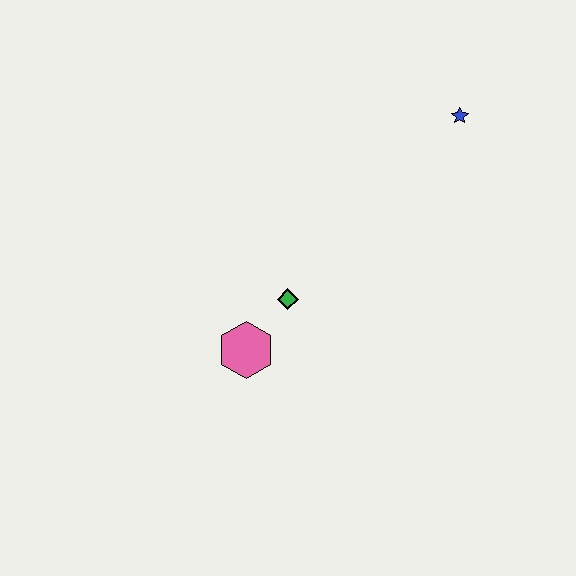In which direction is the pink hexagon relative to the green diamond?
The pink hexagon is below the green diamond.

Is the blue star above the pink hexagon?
Yes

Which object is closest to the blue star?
The green diamond is closest to the blue star.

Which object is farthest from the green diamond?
The blue star is farthest from the green diamond.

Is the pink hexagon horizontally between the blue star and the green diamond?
No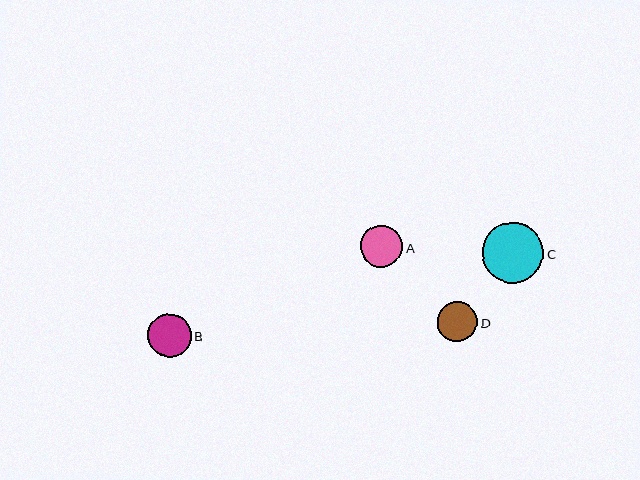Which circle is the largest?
Circle C is the largest with a size of approximately 61 pixels.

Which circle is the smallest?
Circle D is the smallest with a size of approximately 40 pixels.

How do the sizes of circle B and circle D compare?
Circle B and circle D are approximately the same size.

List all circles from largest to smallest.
From largest to smallest: C, B, A, D.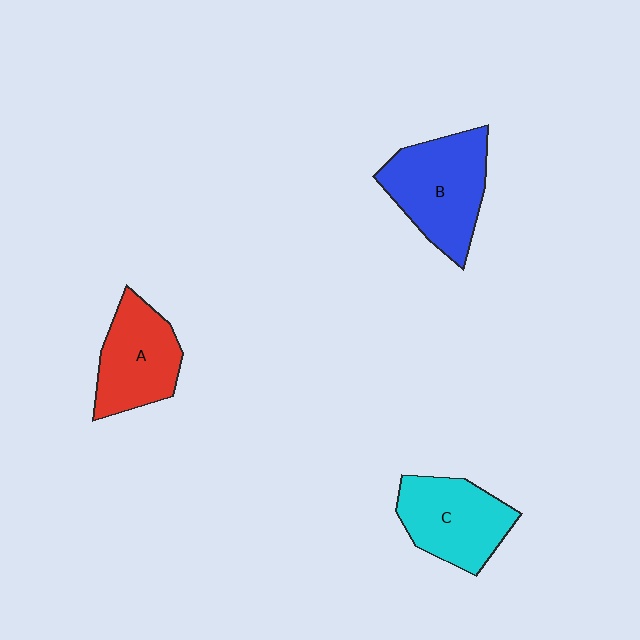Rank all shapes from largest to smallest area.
From largest to smallest: B (blue), C (cyan), A (red).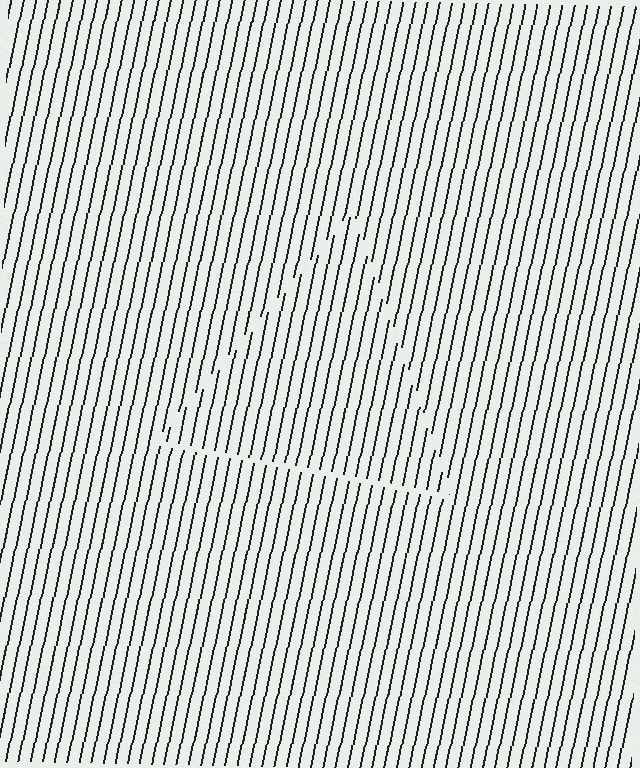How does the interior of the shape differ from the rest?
The interior of the shape contains the same grating, shifted by half a period — the contour is defined by the phase discontinuity where line-ends from the inner and outer gratings abut.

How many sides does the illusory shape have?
3 sides — the line-ends trace a triangle.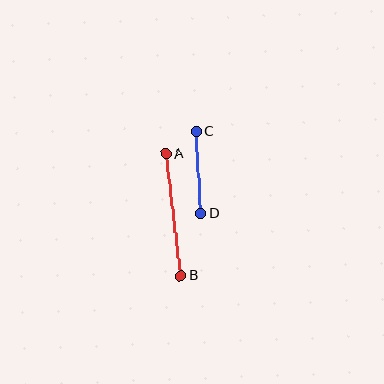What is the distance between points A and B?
The distance is approximately 123 pixels.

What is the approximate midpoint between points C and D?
The midpoint is at approximately (198, 173) pixels.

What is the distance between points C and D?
The distance is approximately 82 pixels.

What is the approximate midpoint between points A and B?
The midpoint is at approximately (173, 215) pixels.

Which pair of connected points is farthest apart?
Points A and B are farthest apart.